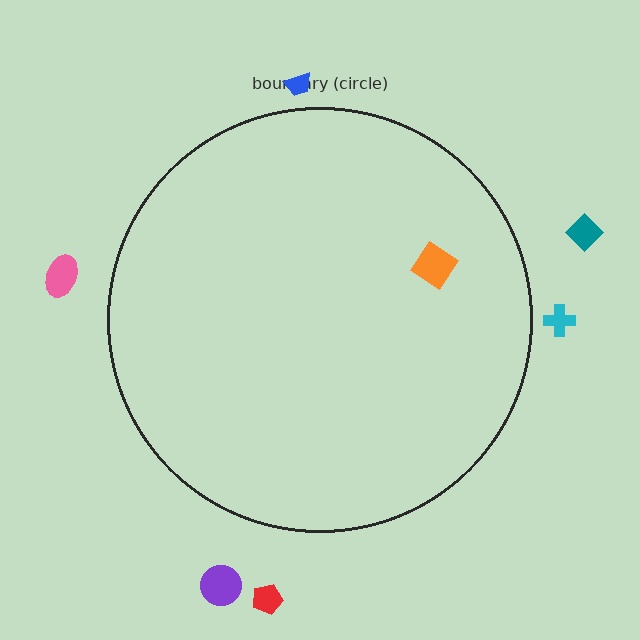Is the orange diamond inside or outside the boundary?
Inside.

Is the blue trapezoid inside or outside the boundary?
Outside.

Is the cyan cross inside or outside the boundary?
Outside.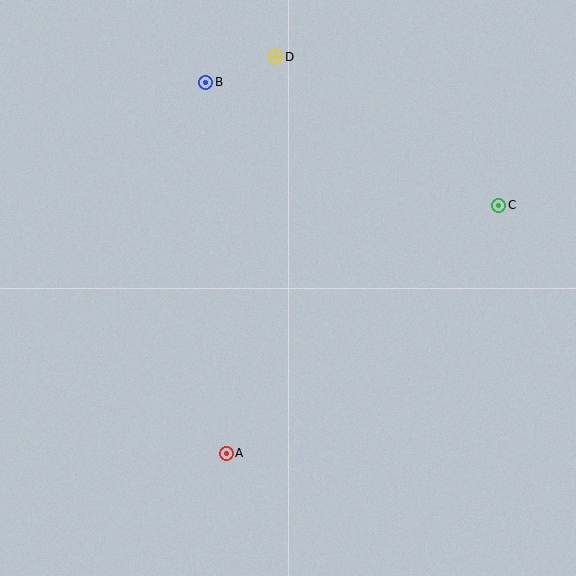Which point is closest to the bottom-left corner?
Point A is closest to the bottom-left corner.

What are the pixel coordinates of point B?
Point B is at (206, 82).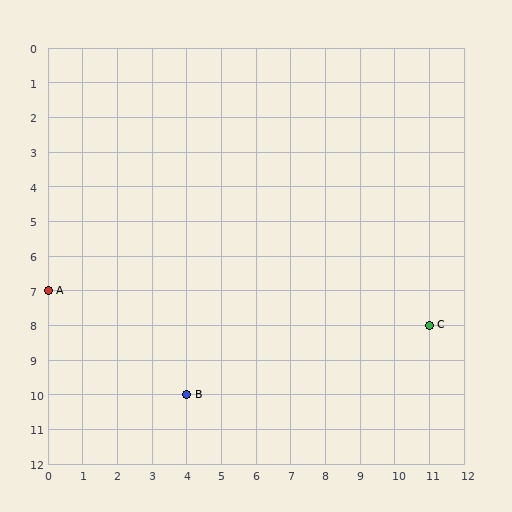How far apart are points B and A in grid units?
Points B and A are 4 columns and 3 rows apart (about 5.0 grid units diagonally).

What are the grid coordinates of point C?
Point C is at grid coordinates (11, 8).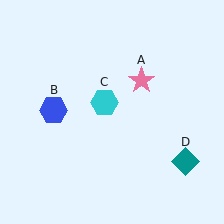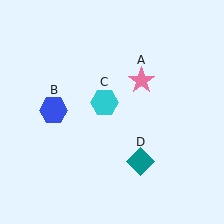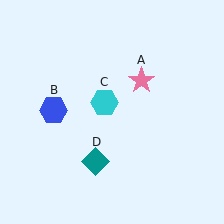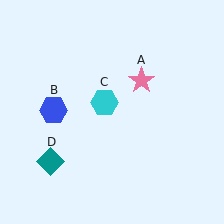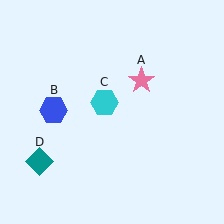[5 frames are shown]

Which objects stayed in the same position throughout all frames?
Pink star (object A) and blue hexagon (object B) and cyan hexagon (object C) remained stationary.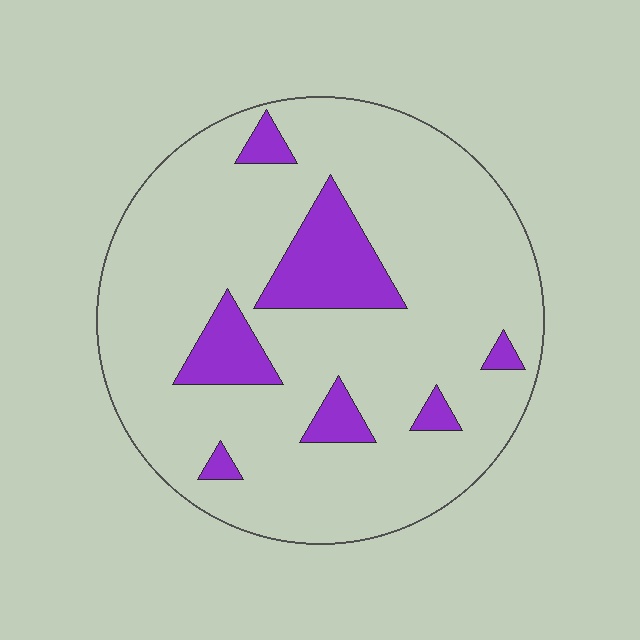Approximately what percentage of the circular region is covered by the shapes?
Approximately 15%.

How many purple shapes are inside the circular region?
7.